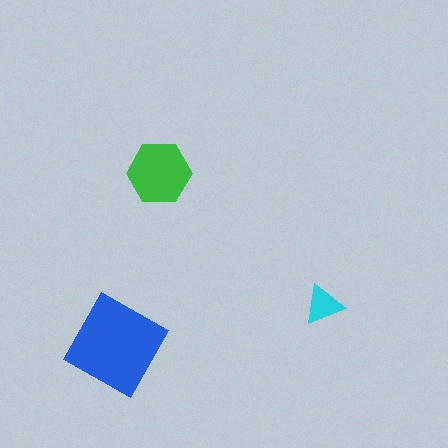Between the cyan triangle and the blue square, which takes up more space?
The blue square.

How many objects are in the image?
There are 3 objects in the image.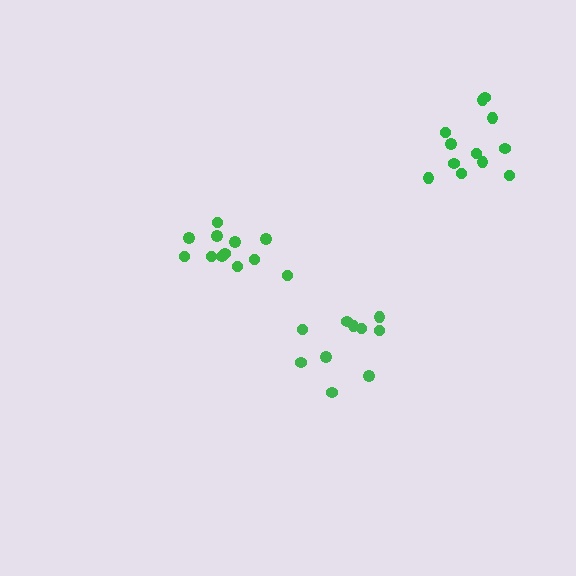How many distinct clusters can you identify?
There are 3 distinct clusters.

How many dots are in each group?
Group 1: 12 dots, Group 2: 10 dots, Group 3: 12 dots (34 total).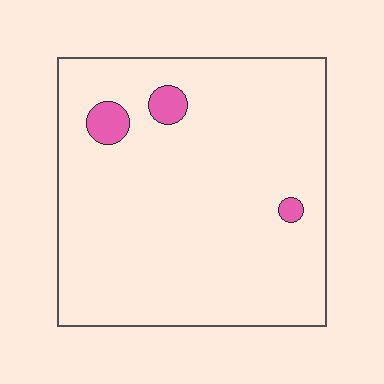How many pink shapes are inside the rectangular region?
3.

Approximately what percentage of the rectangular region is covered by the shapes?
Approximately 5%.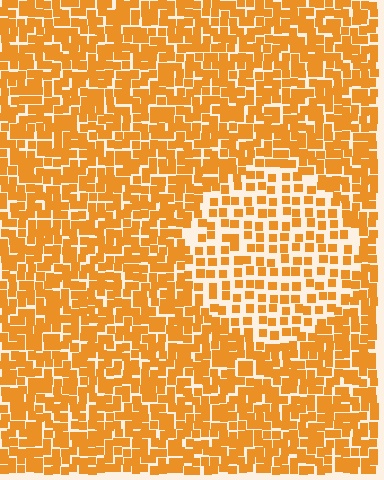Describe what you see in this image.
The image contains small orange elements arranged at two different densities. A circle-shaped region is visible where the elements are less densely packed than the surrounding area.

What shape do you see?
I see a circle.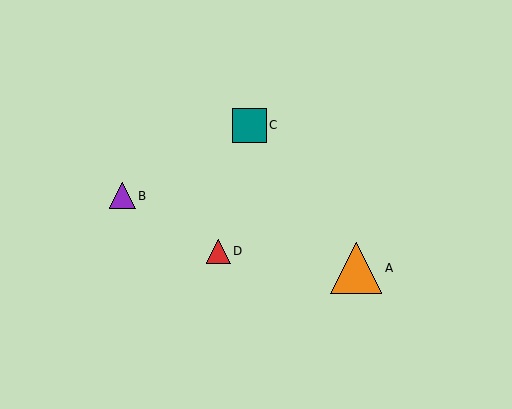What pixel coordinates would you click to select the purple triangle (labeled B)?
Click at (122, 196) to select the purple triangle B.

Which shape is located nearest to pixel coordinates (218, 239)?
The red triangle (labeled D) at (218, 251) is nearest to that location.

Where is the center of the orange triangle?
The center of the orange triangle is at (356, 268).